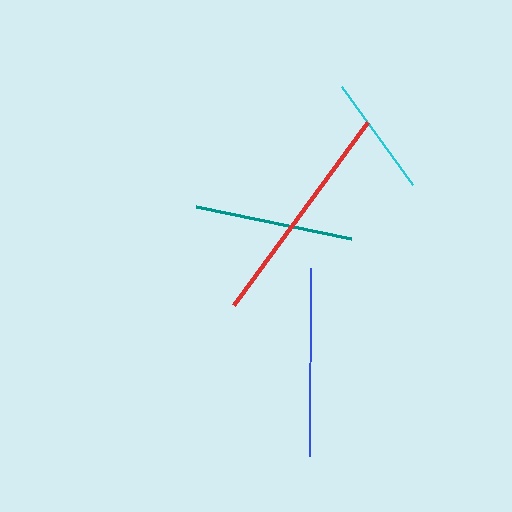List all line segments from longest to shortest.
From longest to shortest: red, blue, teal, cyan.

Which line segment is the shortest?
The cyan line is the shortest at approximately 121 pixels.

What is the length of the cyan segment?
The cyan segment is approximately 121 pixels long.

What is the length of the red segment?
The red segment is approximately 227 pixels long.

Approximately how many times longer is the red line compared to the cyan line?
The red line is approximately 1.9 times the length of the cyan line.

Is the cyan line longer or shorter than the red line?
The red line is longer than the cyan line.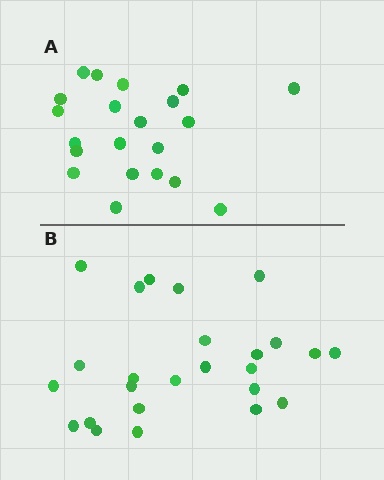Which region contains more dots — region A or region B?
Region B (the bottom region) has more dots.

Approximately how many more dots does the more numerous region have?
Region B has about 4 more dots than region A.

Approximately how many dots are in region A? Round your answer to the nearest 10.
About 20 dots. (The exact count is 21, which rounds to 20.)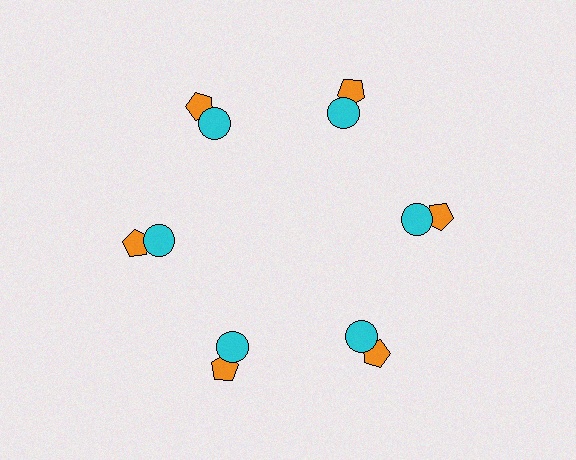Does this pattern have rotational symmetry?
Yes, this pattern has 6-fold rotational symmetry. It looks the same after rotating 60 degrees around the center.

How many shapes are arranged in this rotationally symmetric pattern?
There are 12 shapes, arranged in 6 groups of 2.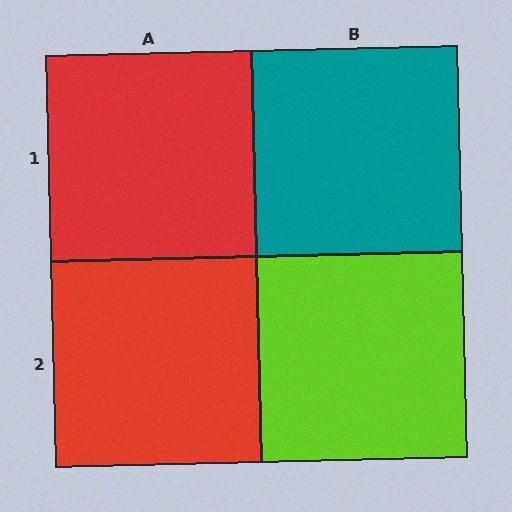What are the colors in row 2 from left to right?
Red, lime.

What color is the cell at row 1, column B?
Teal.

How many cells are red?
2 cells are red.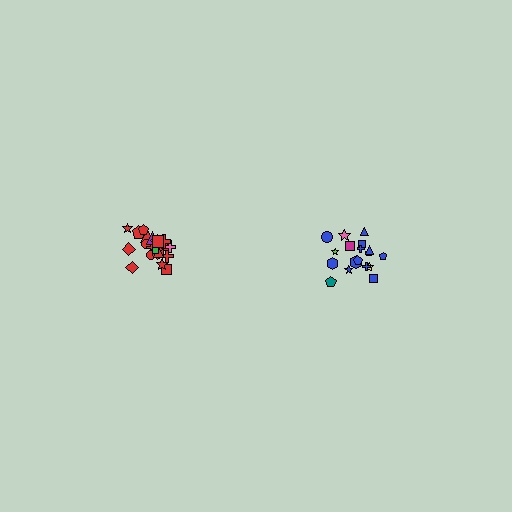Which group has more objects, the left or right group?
The left group.